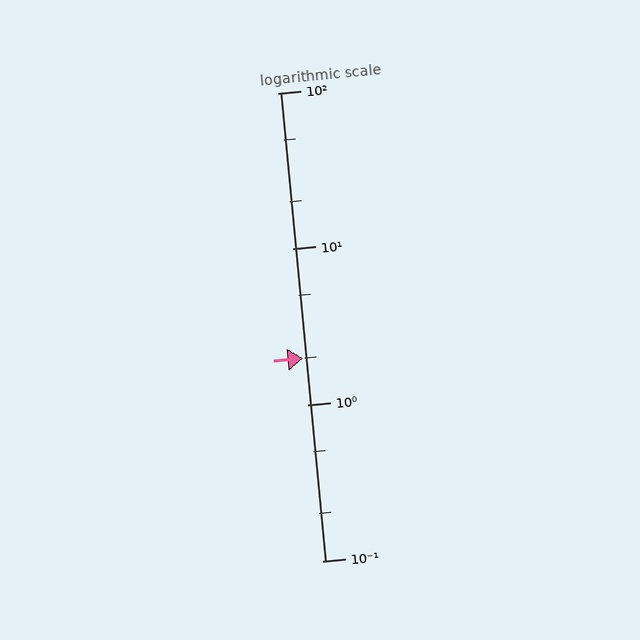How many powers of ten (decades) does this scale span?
The scale spans 3 decades, from 0.1 to 100.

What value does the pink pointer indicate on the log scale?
The pointer indicates approximately 2.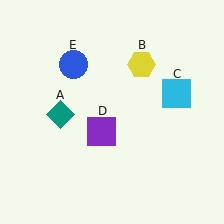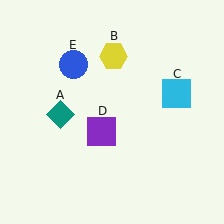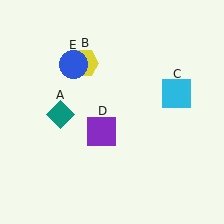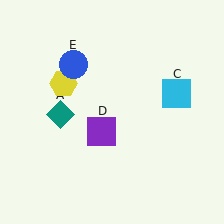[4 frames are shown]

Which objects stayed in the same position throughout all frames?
Teal diamond (object A) and cyan square (object C) and purple square (object D) and blue circle (object E) remained stationary.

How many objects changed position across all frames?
1 object changed position: yellow hexagon (object B).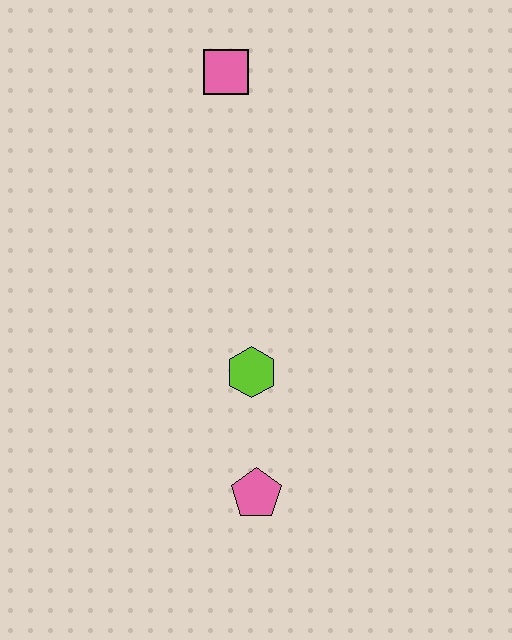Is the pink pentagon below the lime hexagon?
Yes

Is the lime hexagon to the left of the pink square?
No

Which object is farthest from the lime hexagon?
The pink square is farthest from the lime hexagon.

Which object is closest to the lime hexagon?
The pink pentagon is closest to the lime hexagon.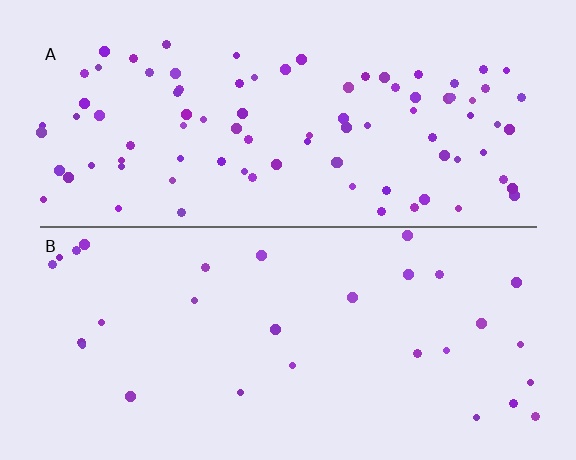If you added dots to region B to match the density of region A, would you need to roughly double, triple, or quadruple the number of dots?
Approximately triple.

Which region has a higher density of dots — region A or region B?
A (the top).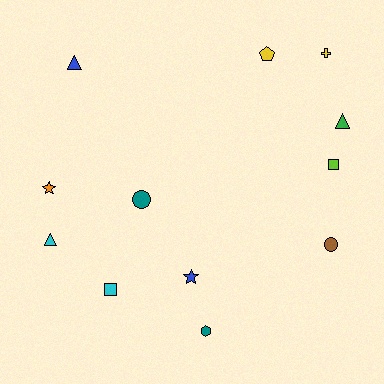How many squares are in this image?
There are 2 squares.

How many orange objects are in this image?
There is 1 orange object.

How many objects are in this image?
There are 12 objects.